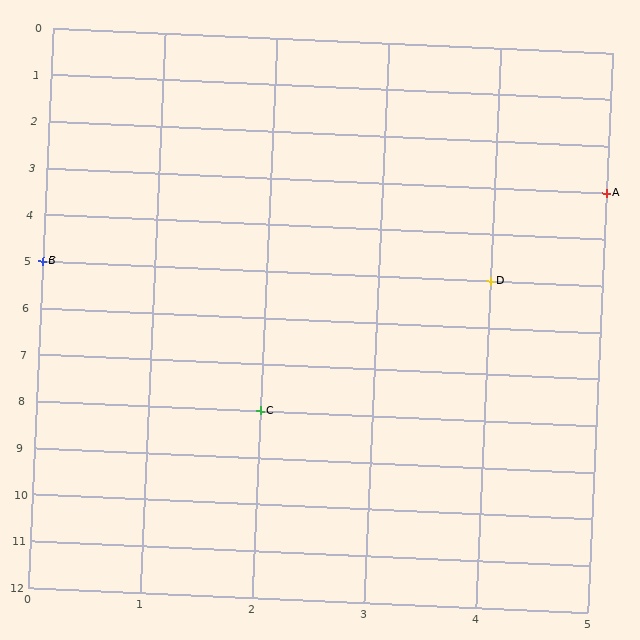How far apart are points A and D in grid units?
Points A and D are 1 column and 2 rows apart (about 2.2 grid units diagonally).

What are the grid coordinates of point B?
Point B is at grid coordinates (0, 5).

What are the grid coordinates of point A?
Point A is at grid coordinates (5, 3).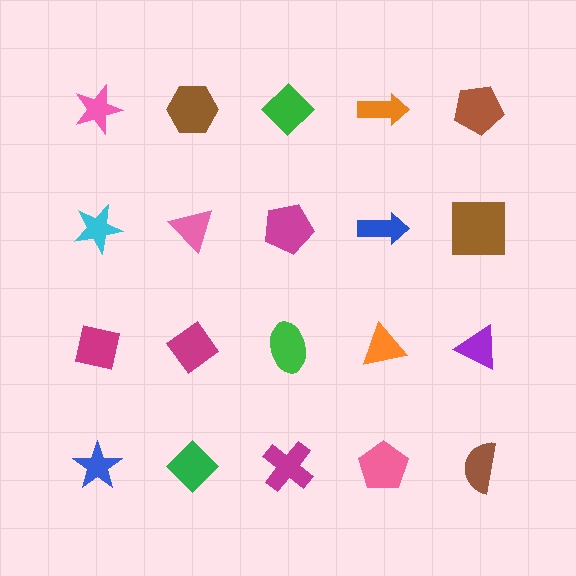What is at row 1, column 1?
A pink star.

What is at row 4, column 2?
A green diamond.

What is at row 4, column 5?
A brown semicircle.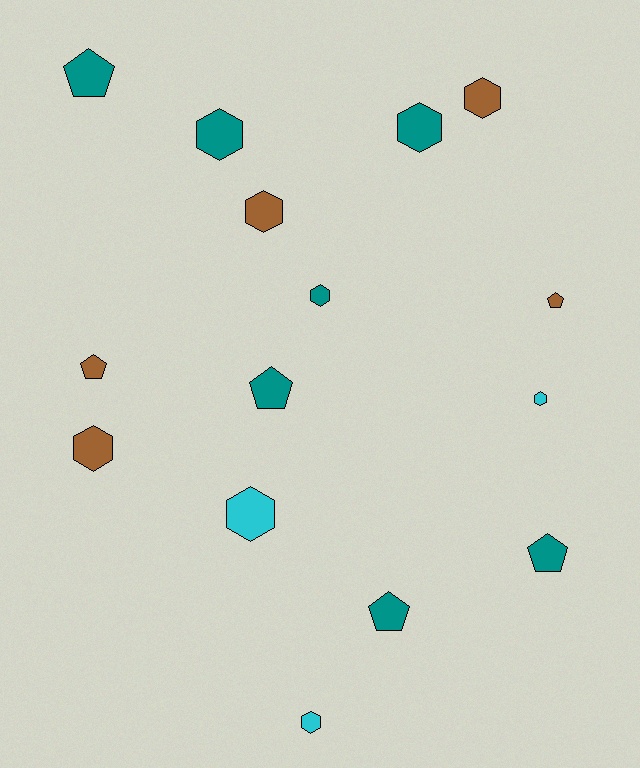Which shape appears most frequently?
Hexagon, with 9 objects.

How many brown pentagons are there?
There are 2 brown pentagons.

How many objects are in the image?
There are 15 objects.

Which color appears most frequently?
Teal, with 7 objects.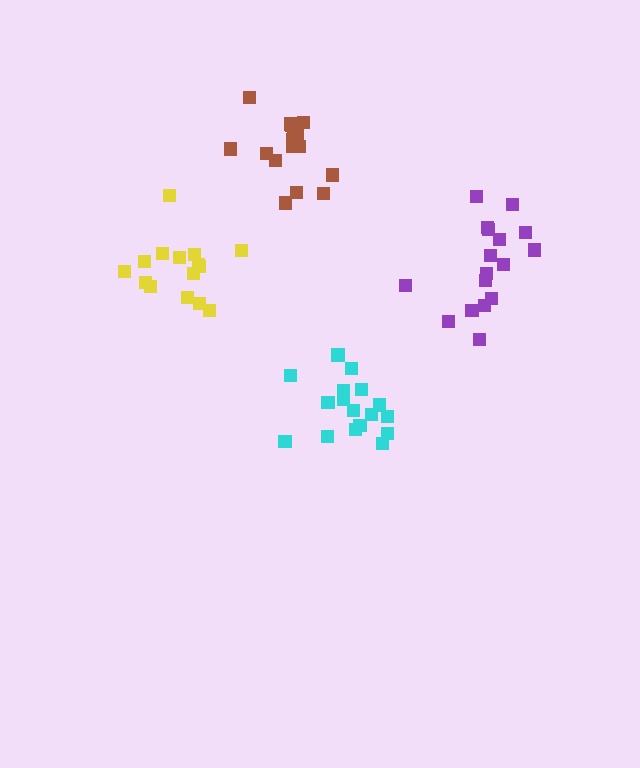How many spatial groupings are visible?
There are 4 spatial groupings.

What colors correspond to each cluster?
The clusters are colored: yellow, purple, cyan, brown.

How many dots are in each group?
Group 1: 15 dots, Group 2: 17 dots, Group 3: 17 dots, Group 4: 16 dots (65 total).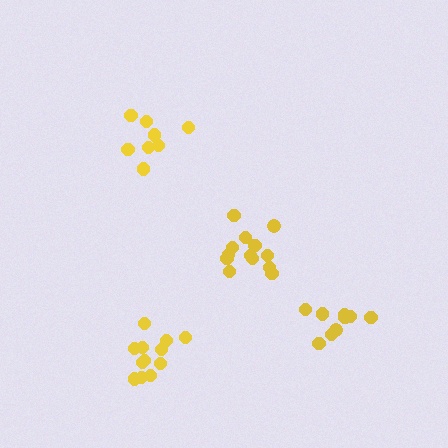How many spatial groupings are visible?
There are 4 spatial groupings.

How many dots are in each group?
Group 1: 9 dots, Group 2: 12 dots, Group 3: 8 dots, Group 4: 13 dots (42 total).